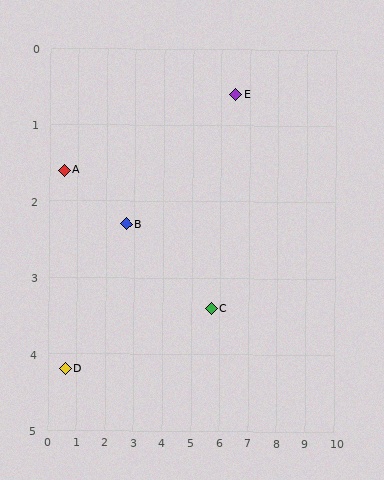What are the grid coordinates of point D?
Point D is at approximately (0.6, 4.2).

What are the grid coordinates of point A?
Point A is at approximately (0.5, 1.6).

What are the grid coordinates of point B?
Point B is at approximately (2.7, 2.3).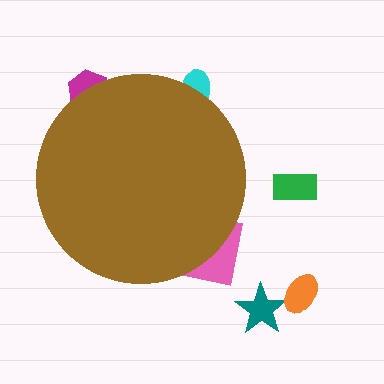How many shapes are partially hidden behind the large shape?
3 shapes are partially hidden.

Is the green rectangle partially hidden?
No, the green rectangle is fully visible.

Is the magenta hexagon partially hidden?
Yes, the magenta hexagon is partially hidden behind the brown circle.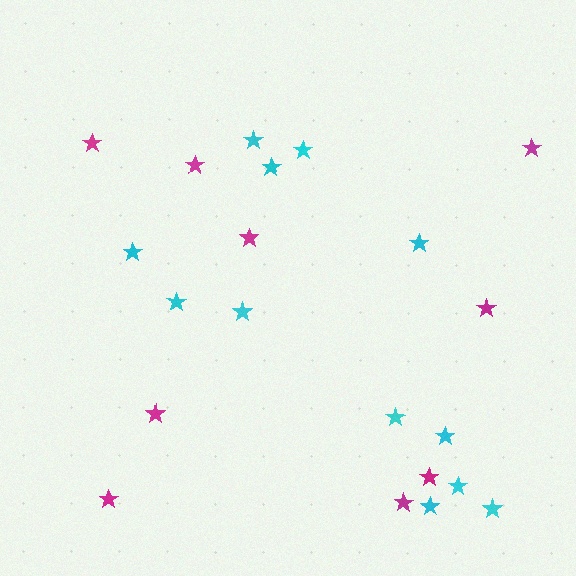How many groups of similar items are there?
There are 2 groups: one group of cyan stars (12) and one group of magenta stars (9).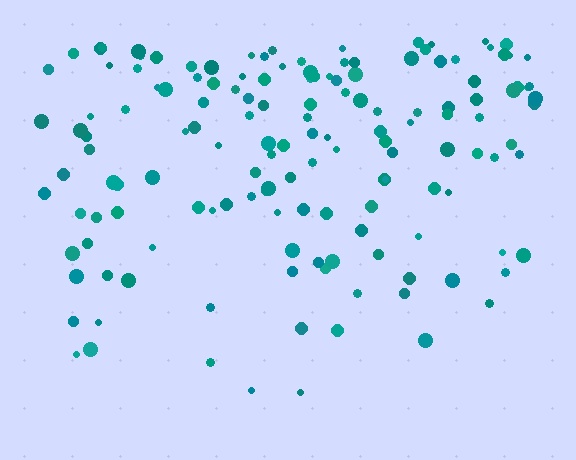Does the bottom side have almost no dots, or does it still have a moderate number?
Still a moderate number, just noticeably fewer than the top.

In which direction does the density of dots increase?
From bottom to top, with the top side densest.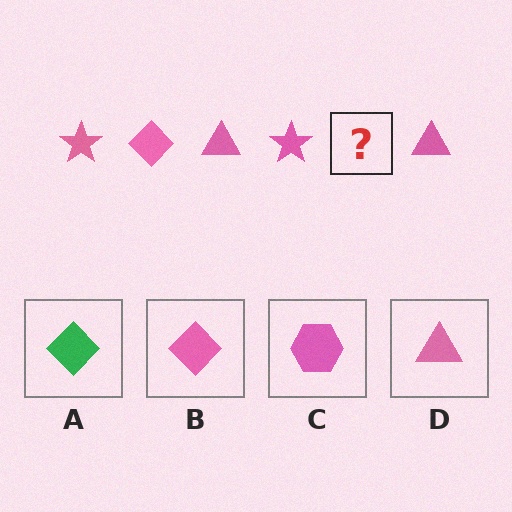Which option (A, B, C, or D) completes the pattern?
B.